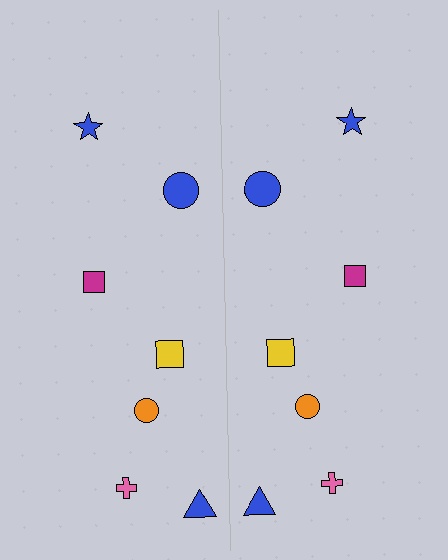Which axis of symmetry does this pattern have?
The pattern has a vertical axis of symmetry running through the center of the image.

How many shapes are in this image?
There are 14 shapes in this image.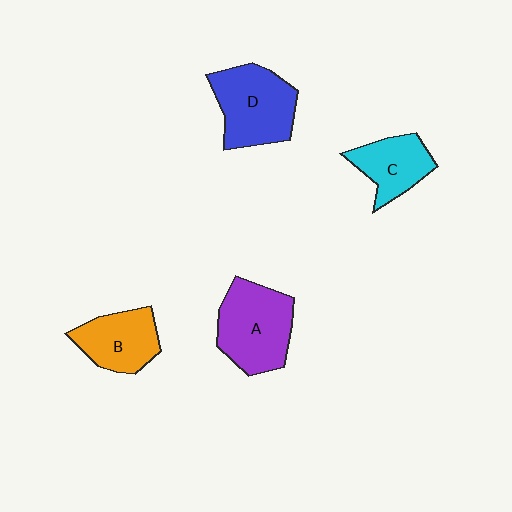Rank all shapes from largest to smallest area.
From largest to smallest: A (purple), D (blue), B (orange), C (cyan).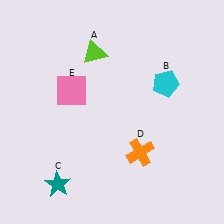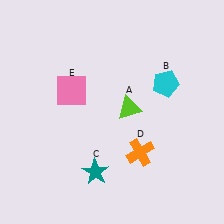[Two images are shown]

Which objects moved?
The objects that moved are: the lime triangle (A), the teal star (C).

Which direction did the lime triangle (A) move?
The lime triangle (A) moved down.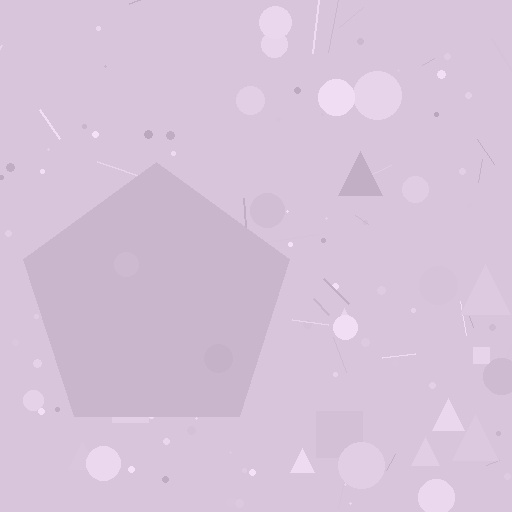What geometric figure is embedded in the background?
A pentagon is embedded in the background.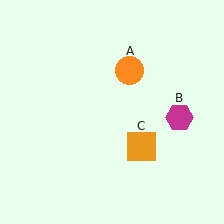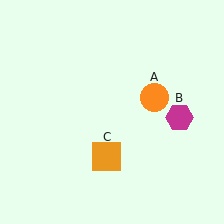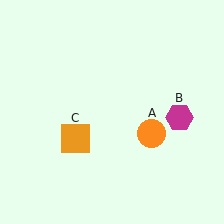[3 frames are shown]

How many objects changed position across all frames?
2 objects changed position: orange circle (object A), orange square (object C).